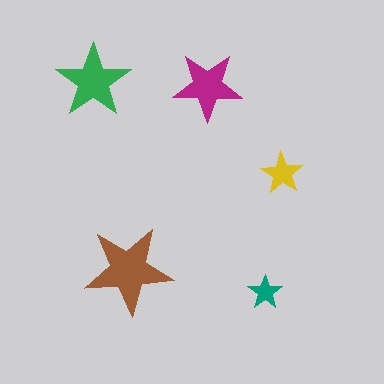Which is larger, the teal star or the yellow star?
The yellow one.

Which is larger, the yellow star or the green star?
The green one.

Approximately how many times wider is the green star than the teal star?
About 2 times wider.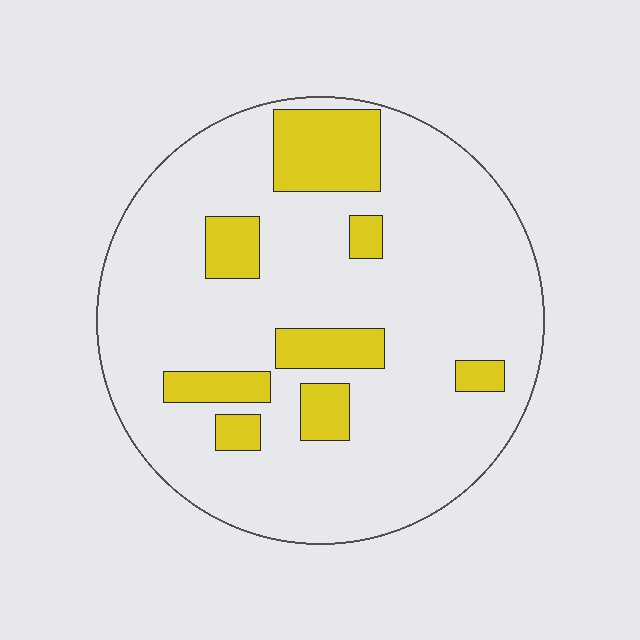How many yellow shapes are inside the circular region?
8.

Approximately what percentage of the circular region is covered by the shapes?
Approximately 20%.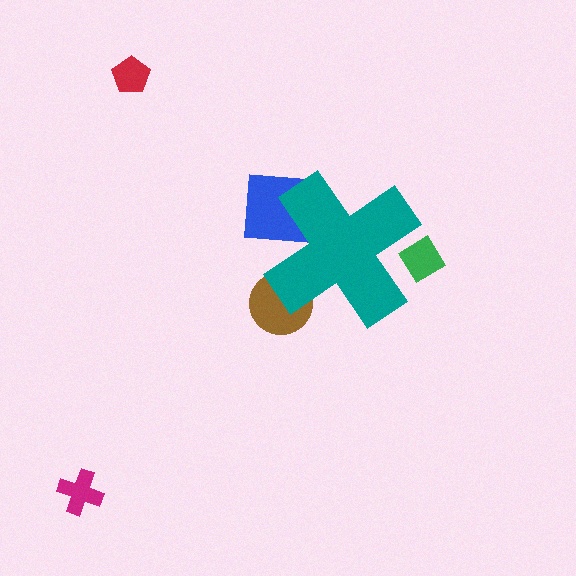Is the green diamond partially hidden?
Yes, the green diamond is partially hidden behind the teal cross.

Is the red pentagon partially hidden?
No, the red pentagon is fully visible.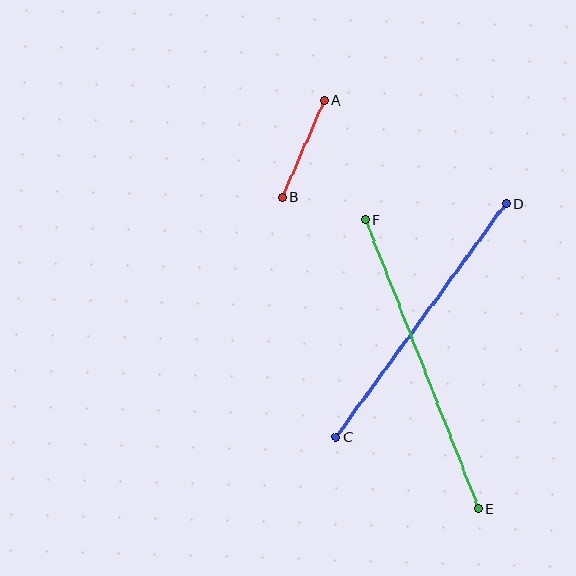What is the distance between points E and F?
The distance is approximately 310 pixels.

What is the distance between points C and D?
The distance is approximately 289 pixels.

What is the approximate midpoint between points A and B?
The midpoint is at approximately (303, 149) pixels.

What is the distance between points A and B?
The distance is approximately 106 pixels.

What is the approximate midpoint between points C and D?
The midpoint is at approximately (421, 320) pixels.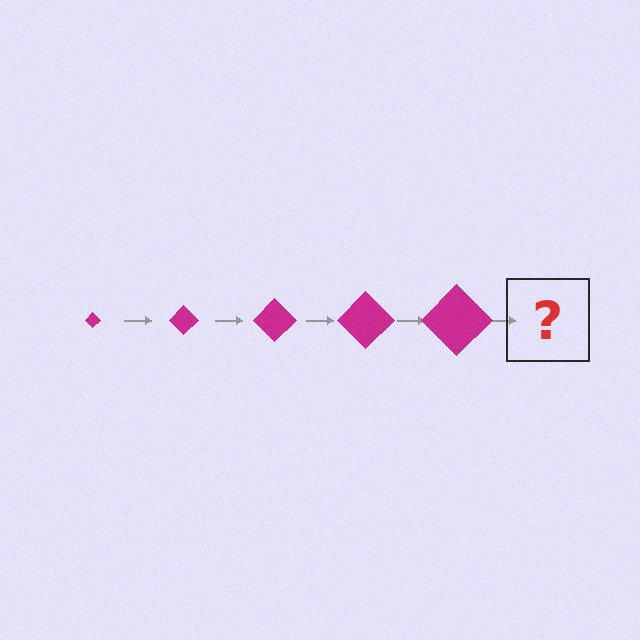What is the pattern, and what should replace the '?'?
The pattern is that the diamond gets progressively larger each step. The '?' should be a magenta diamond, larger than the previous one.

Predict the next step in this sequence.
The next step is a magenta diamond, larger than the previous one.